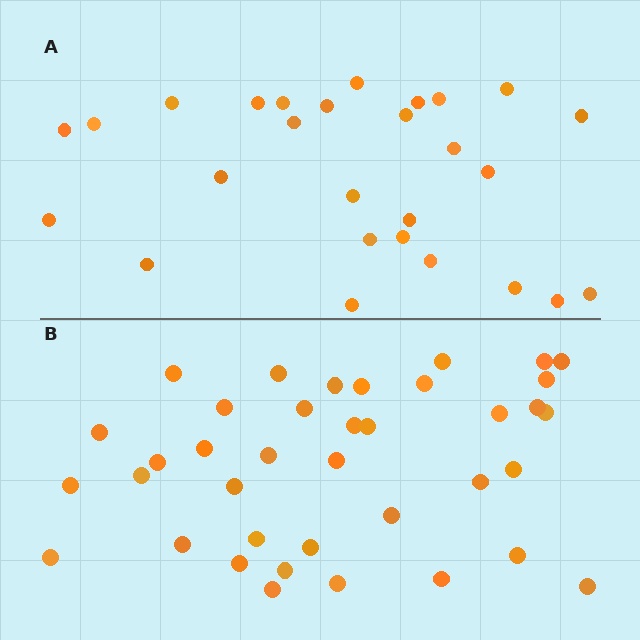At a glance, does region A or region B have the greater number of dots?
Region B (the bottom region) has more dots.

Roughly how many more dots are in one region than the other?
Region B has roughly 12 or so more dots than region A.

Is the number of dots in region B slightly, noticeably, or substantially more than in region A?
Region B has noticeably more, but not dramatically so. The ratio is roughly 1.4 to 1.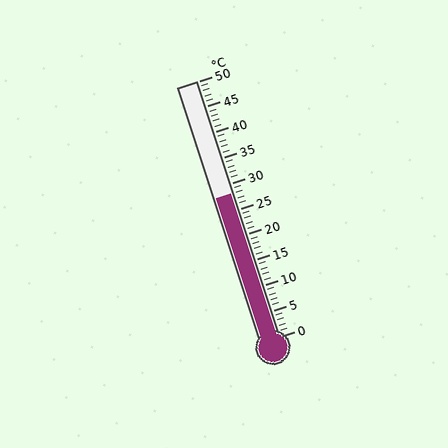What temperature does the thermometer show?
The thermometer shows approximately 28°C.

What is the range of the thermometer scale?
The thermometer scale ranges from 0°C to 50°C.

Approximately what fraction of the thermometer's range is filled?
The thermometer is filled to approximately 55% of its range.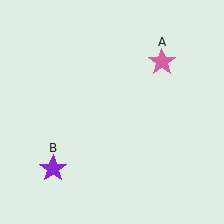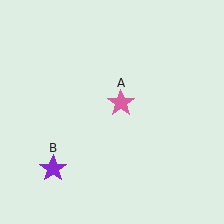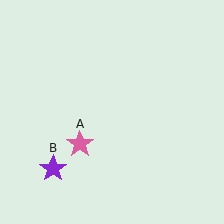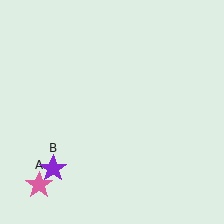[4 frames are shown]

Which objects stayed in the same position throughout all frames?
Purple star (object B) remained stationary.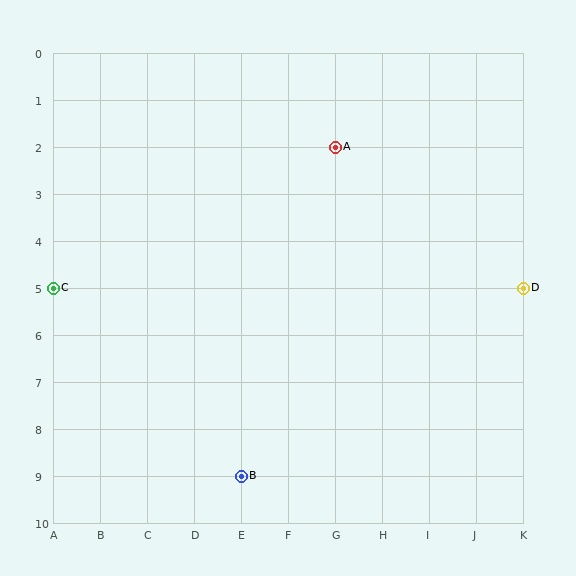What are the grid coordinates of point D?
Point D is at grid coordinates (K, 5).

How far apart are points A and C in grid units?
Points A and C are 6 columns and 3 rows apart (about 6.7 grid units diagonally).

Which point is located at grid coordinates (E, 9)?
Point B is at (E, 9).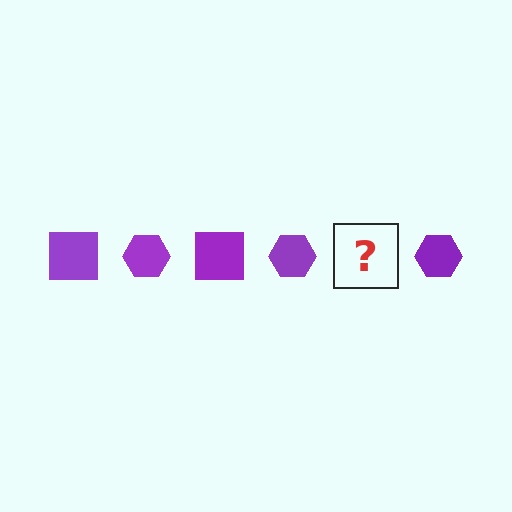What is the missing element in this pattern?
The missing element is a purple square.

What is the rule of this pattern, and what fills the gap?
The rule is that the pattern cycles through square, hexagon shapes in purple. The gap should be filled with a purple square.